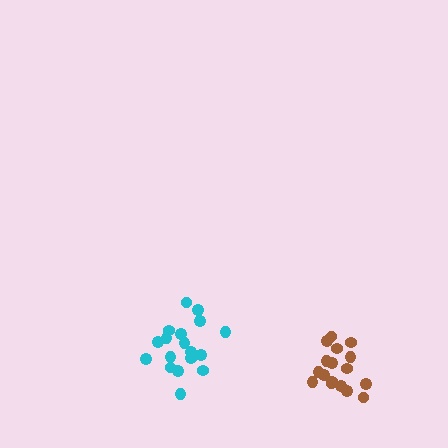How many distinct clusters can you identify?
There are 2 distinct clusters.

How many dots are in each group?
Group 1: 18 dots, Group 2: 20 dots (38 total).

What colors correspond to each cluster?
The clusters are colored: brown, cyan.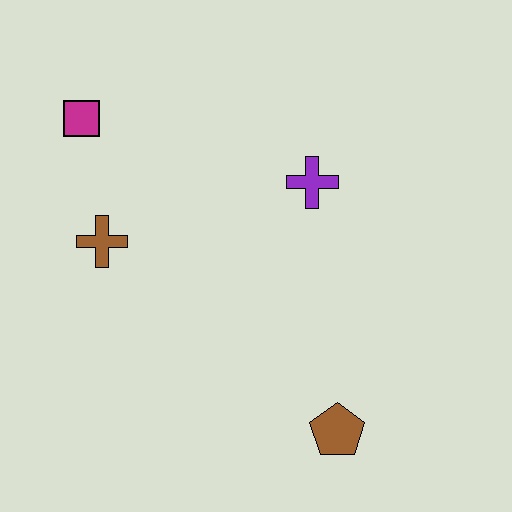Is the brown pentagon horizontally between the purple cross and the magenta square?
No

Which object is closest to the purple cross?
The brown cross is closest to the purple cross.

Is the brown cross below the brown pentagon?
No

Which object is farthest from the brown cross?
The brown pentagon is farthest from the brown cross.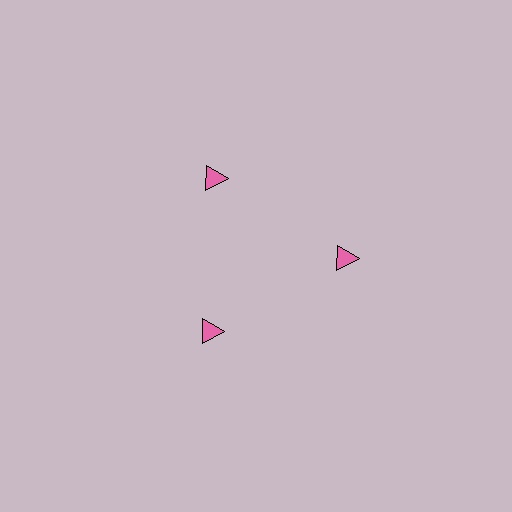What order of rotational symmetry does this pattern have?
This pattern has 3-fold rotational symmetry.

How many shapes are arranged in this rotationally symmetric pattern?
There are 3 shapes, arranged in 3 groups of 1.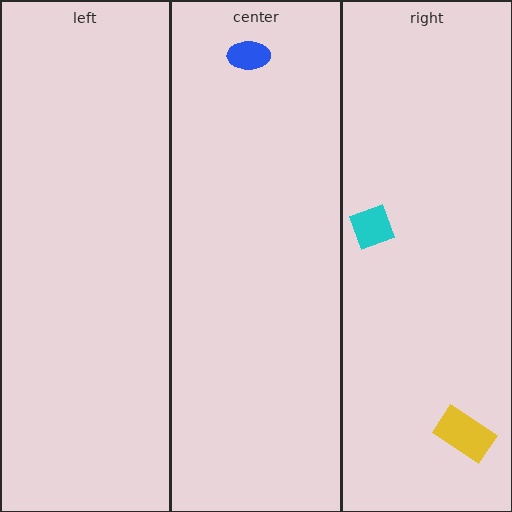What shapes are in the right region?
The yellow rectangle, the cyan diamond.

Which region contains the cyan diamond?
The right region.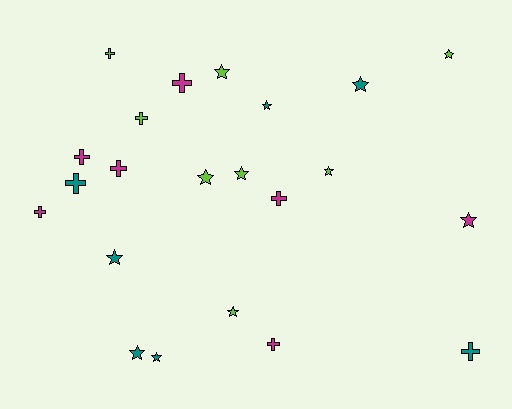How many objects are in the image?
There are 22 objects.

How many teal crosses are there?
There are 2 teal crosses.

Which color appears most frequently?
Lime, with 8 objects.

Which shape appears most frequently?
Star, with 12 objects.